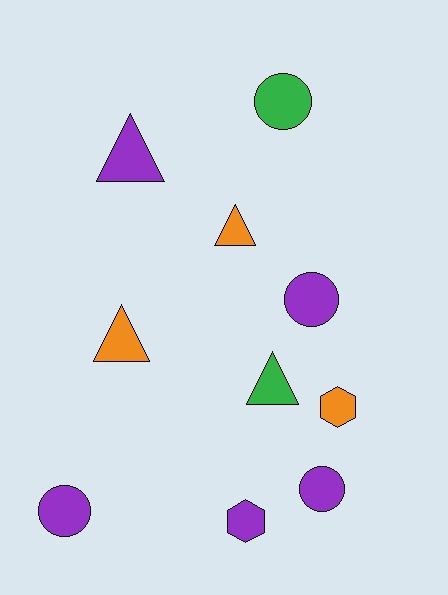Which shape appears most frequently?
Circle, with 4 objects.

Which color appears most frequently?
Purple, with 5 objects.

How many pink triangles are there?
There are no pink triangles.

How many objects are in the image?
There are 10 objects.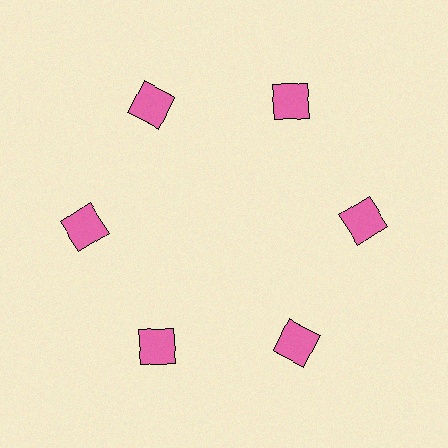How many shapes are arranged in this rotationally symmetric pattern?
There are 6 shapes, arranged in 6 groups of 1.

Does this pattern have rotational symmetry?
Yes, this pattern has 6-fold rotational symmetry. It looks the same after rotating 60 degrees around the center.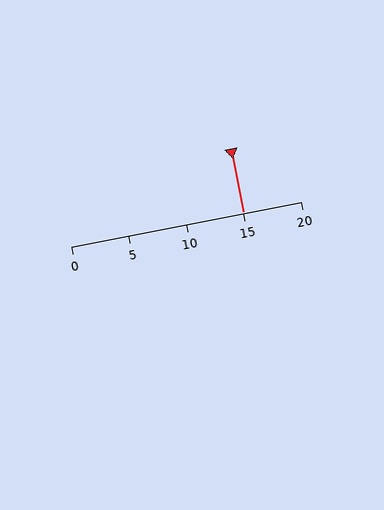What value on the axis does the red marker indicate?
The marker indicates approximately 15.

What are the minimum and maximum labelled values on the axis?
The axis runs from 0 to 20.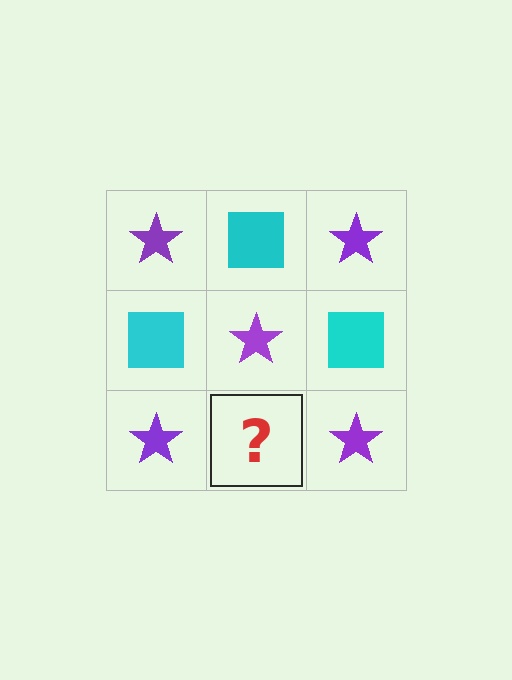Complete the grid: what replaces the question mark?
The question mark should be replaced with a cyan square.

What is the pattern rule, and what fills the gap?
The rule is that it alternates purple star and cyan square in a checkerboard pattern. The gap should be filled with a cyan square.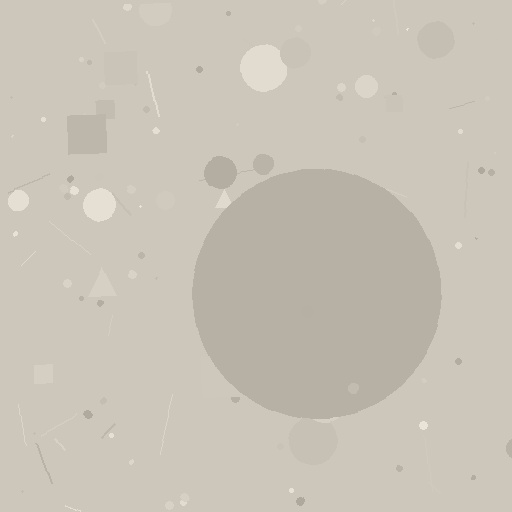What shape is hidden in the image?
A circle is hidden in the image.